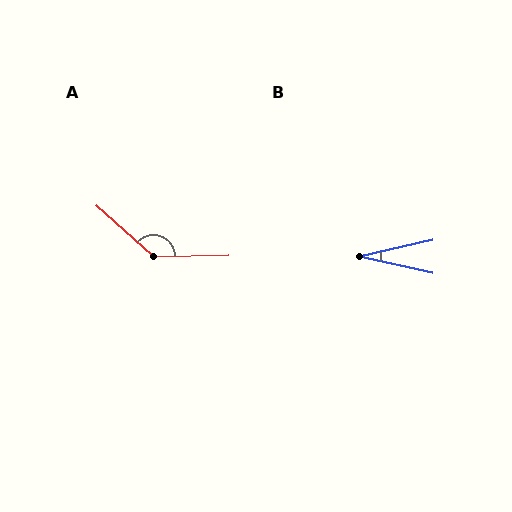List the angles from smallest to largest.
B (25°), A (137°).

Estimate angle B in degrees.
Approximately 25 degrees.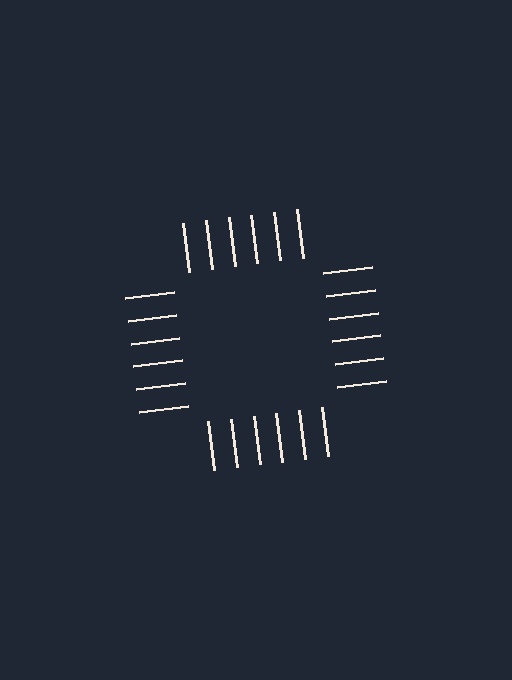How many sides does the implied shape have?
4 sides — the line-ends trace a square.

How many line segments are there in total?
24 — 6 along each of the 4 edges.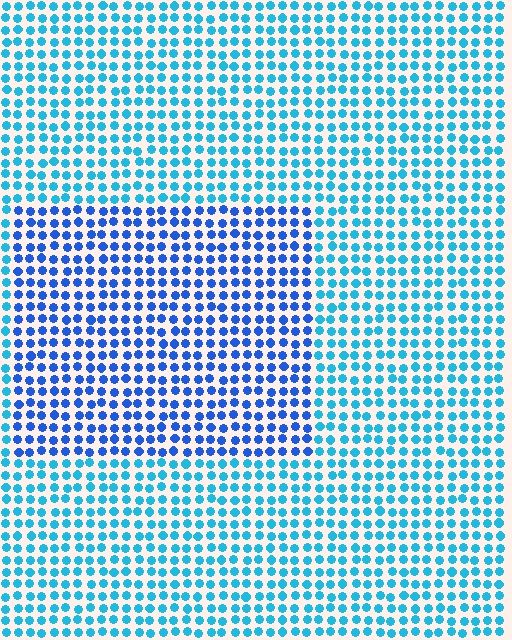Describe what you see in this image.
The image is filled with small cyan elements in a uniform arrangement. A rectangle-shaped region is visible where the elements are tinted to a slightly different hue, forming a subtle color boundary.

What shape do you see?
I see a rectangle.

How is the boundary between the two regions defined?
The boundary is defined purely by a slight shift in hue (about 30 degrees). Spacing, size, and orientation are identical on both sides.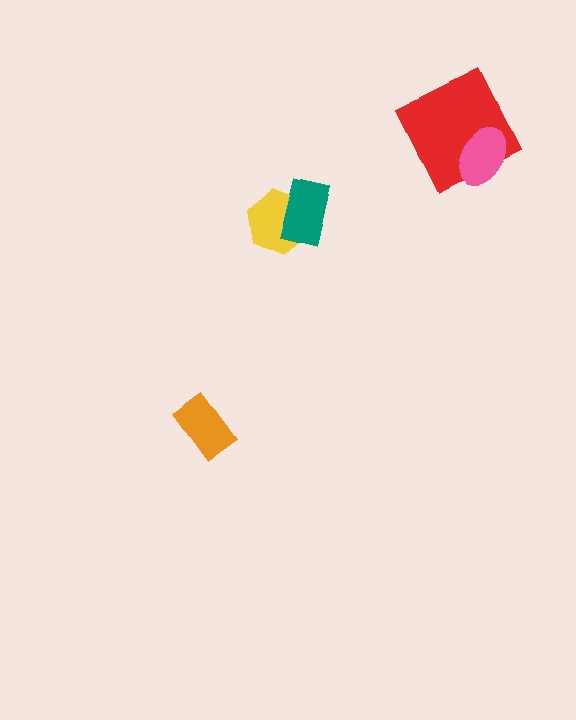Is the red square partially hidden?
Yes, it is partially covered by another shape.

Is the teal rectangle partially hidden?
No, no other shape covers it.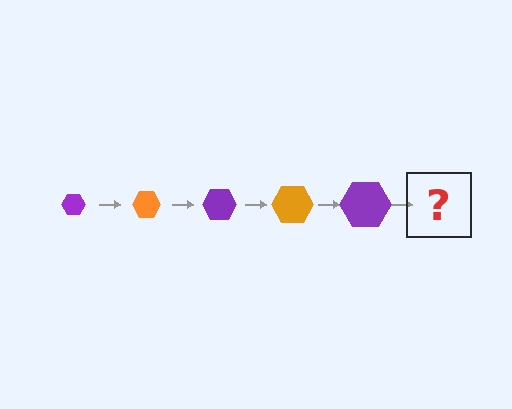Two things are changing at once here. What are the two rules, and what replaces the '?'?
The two rules are that the hexagon grows larger each step and the color cycles through purple and orange. The '?' should be an orange hexagon, larger than the previous one.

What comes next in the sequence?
The next element should be an orange hexagon, larger than the previous one.